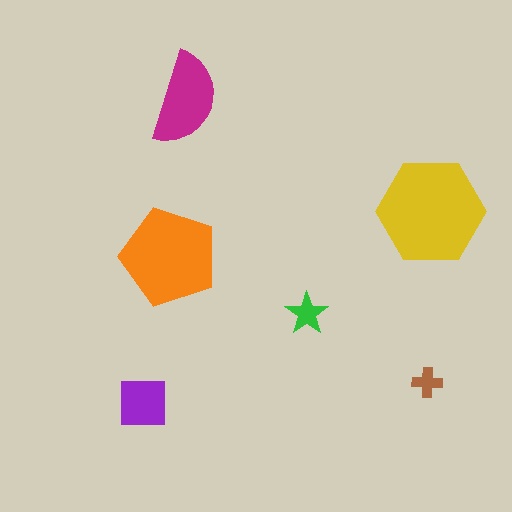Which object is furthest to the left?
The purple square is leftmost.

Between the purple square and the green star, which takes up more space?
The purple square.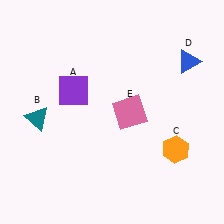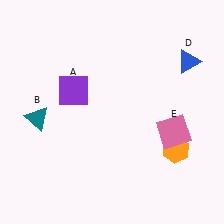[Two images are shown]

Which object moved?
The pink square (E) moved right.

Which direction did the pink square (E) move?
The pink square (E) moved right.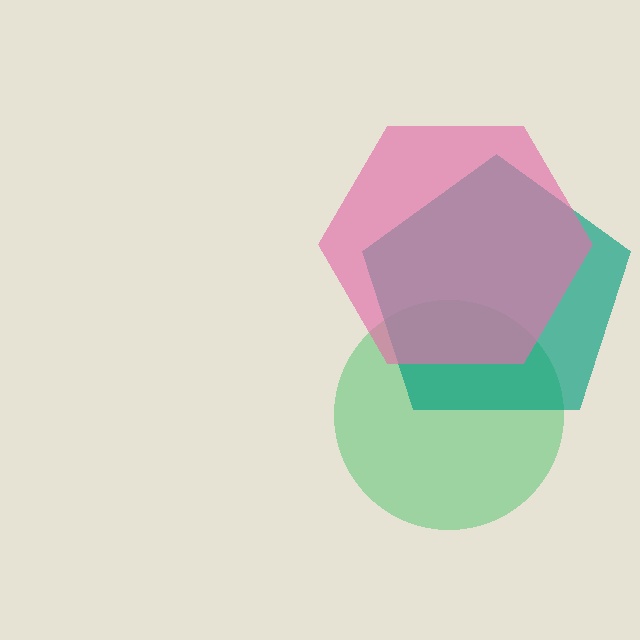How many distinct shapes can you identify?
There are 3 distinct shapes: a green circle, a teal pentagon, a pink hexagon.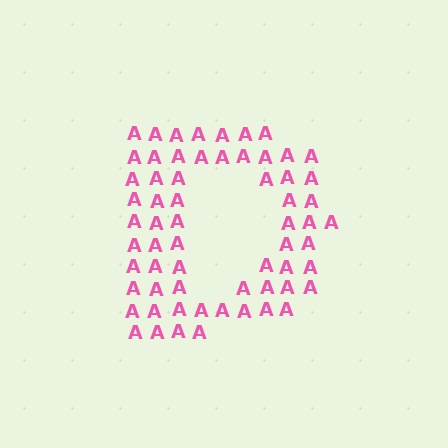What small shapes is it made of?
It is made of small letter A's.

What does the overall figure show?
The overall figure shows the letter D.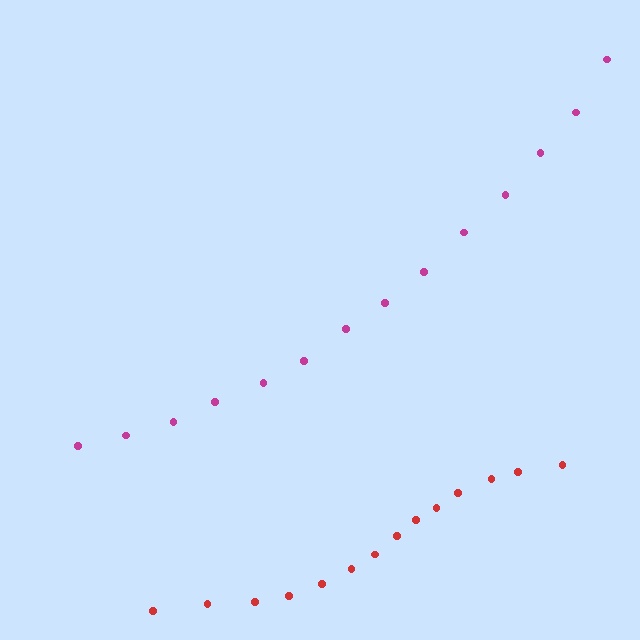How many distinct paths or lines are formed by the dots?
There are 2 distinct paths.